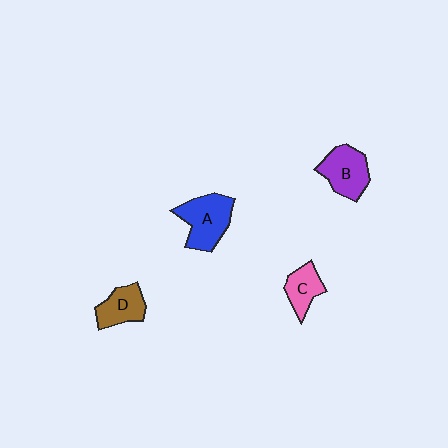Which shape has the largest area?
Shape A (blue).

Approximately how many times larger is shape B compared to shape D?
Approximately 1.3 times.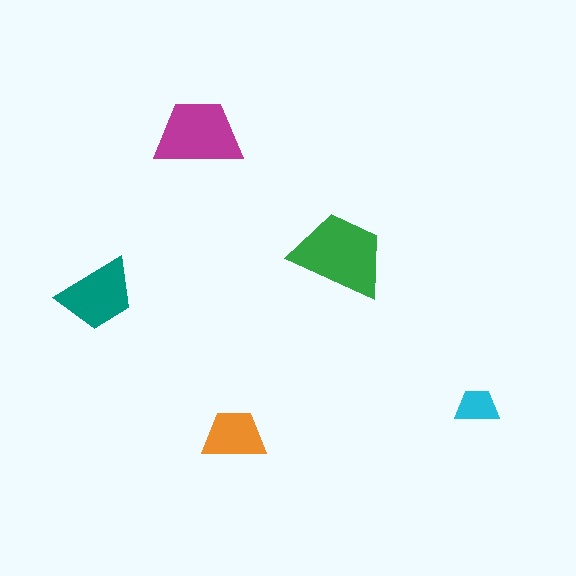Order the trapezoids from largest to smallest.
the green one, the magenta one, the teal one, the orange one, the cyan one.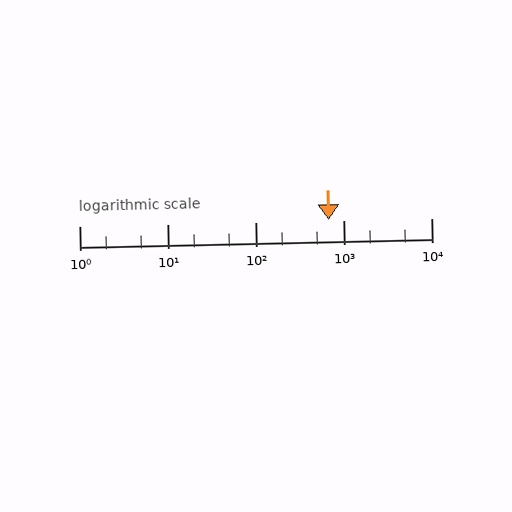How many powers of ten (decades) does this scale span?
The scale spans 4 decades, from 1 to 10000.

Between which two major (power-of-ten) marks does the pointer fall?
The pointer is between 100 and 1000.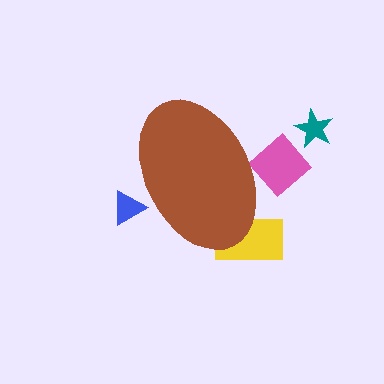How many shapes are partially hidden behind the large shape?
3 shapes are partially hidden.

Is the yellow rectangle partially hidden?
Yes, the yellow rectangle is partially hidden behind the brown ellipse.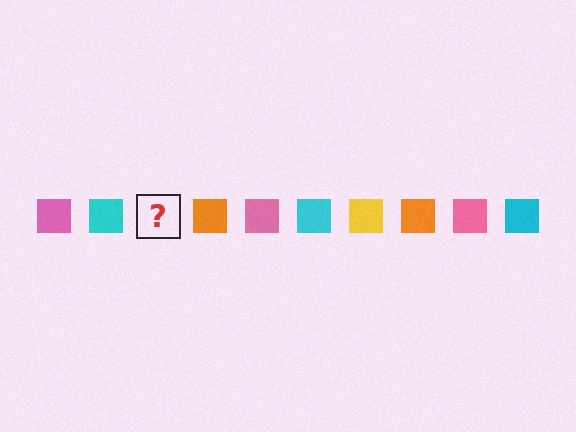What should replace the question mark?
The question mark should be replaced with a yellow square.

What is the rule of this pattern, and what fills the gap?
The rule is that the pattern cycles through pink, cyan, yellow, orange squares. The gap should be filled with a yellow square.